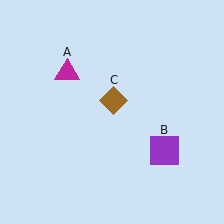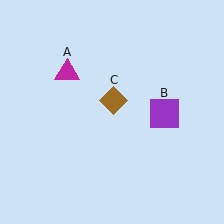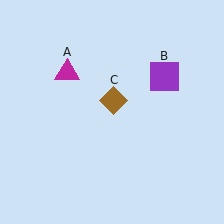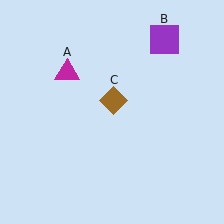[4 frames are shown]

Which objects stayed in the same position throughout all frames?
Magenta triangle (object A) and brown diamond (object C) remained stationary.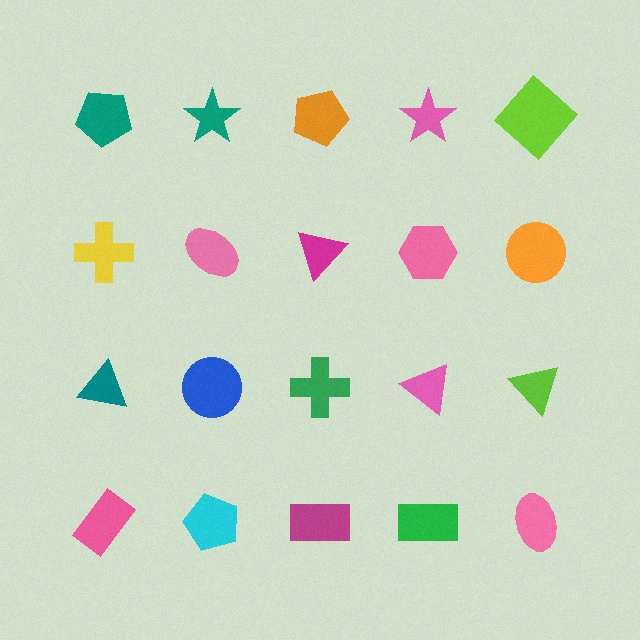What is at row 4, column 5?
A pink ellipse.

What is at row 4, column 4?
A green rectangle.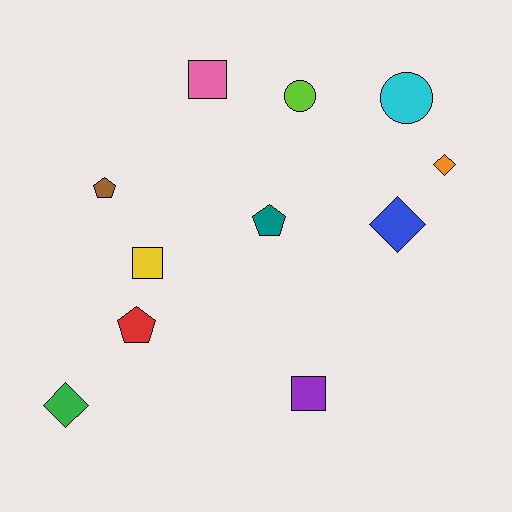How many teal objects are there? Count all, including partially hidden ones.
There is 1 teal object.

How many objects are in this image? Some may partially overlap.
There are 11 objects.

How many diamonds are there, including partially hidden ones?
There are 3 diamonds.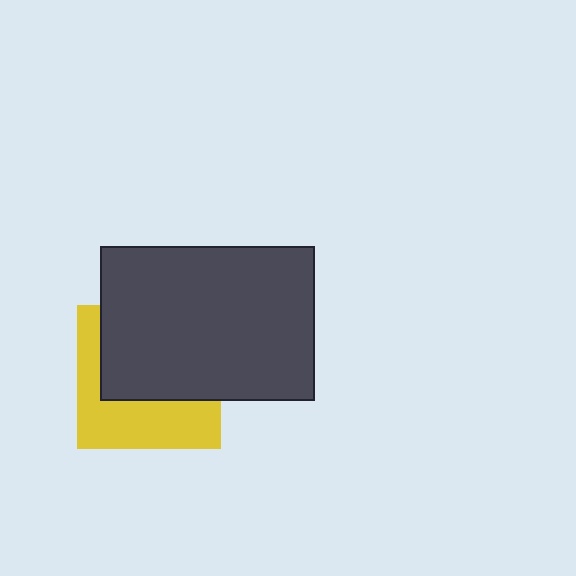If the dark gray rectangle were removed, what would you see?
You would see the complete yellow square.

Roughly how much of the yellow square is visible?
A small part of it is visible (roughly 44%).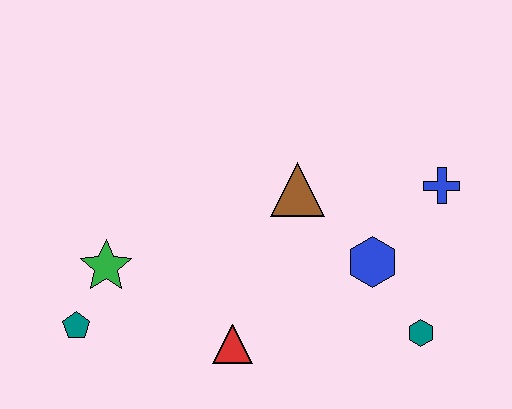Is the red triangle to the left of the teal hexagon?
Yes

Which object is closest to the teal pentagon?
The green star is closest to the teal pentagon.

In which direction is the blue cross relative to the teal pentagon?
The blue cross is to the right of the teal pentagon.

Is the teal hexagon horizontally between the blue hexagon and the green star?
No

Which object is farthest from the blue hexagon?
The teal pentagon is farthest from the blue hexagon.